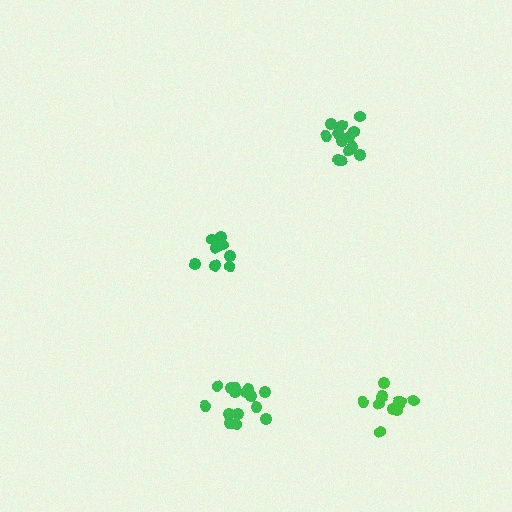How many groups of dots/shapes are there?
There are 4 groups.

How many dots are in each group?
Group 1: 12 dots, Group 2: 15 dots, Group 3: 14 dots, Group 4: 11 dots (52 total).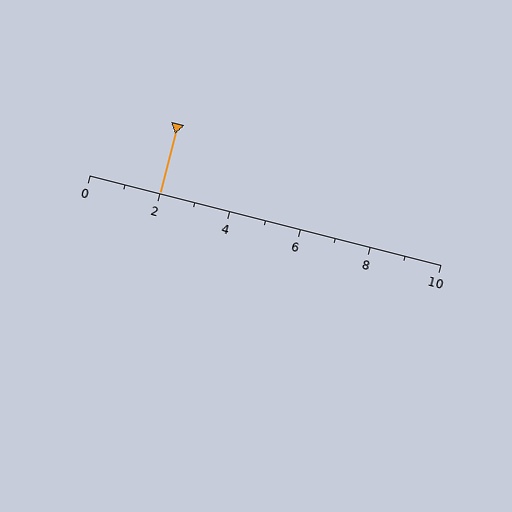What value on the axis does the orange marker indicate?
The marker indicates approximately 2.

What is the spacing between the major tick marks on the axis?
The major ticks are spaced 2 apart.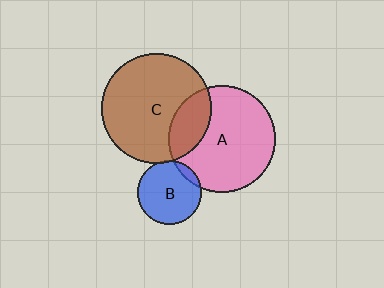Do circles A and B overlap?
Yes.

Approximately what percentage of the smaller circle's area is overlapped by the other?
Approximately 10%.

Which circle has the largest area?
Circle C (brown).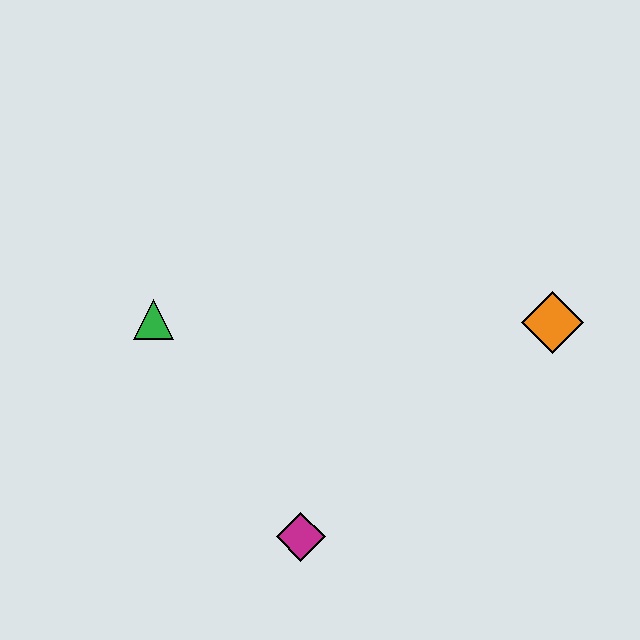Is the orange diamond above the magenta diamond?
Yes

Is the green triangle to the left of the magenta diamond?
Yes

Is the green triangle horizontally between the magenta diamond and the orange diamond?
No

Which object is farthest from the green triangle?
The orange diamond is farthest from the green triangle.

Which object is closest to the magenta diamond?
The green triangle is closest to the magenta diamond.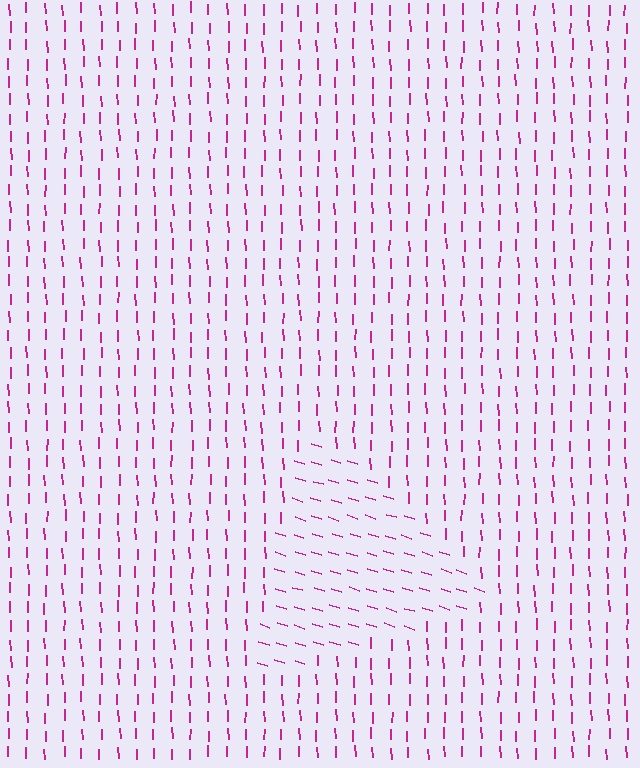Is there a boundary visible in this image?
Yes, there is a texture boundary formed by a change in line orientation.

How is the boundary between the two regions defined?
The boundary is defined purely by a change in line orientation (approximately 71 degrees difference). All lines are the same color and thickness.